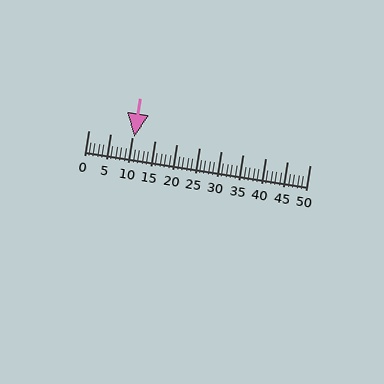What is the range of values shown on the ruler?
The ruler shows values from 0 to 50.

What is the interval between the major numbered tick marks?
The major tick marks are spaced 5 units apart.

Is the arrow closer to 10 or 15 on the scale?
The arrow is closer to 10.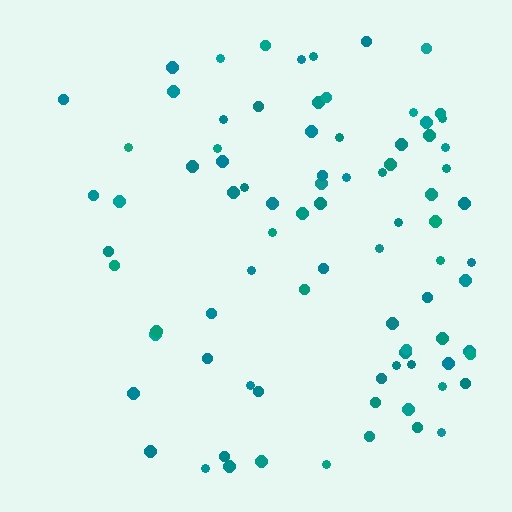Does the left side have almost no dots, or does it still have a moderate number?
Still a moderate number, just noticeably fewer than the right.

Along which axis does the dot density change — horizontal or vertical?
Horizontal.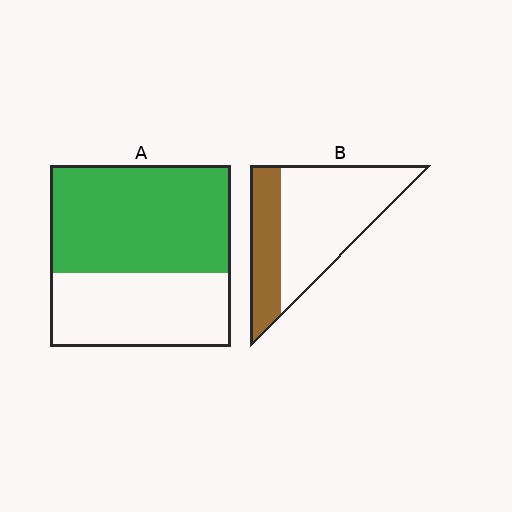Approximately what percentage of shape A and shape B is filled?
A is approximately 60% and B is approximately 30%.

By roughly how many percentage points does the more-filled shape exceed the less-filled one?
By roughly 30 percentage points (A over B).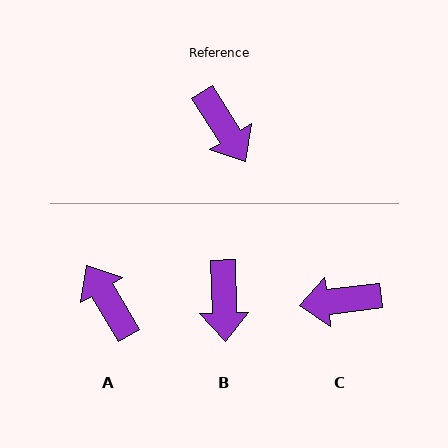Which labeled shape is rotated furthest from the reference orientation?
A, about 179 degrees away.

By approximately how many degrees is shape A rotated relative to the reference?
Approximately 179 degrees counter-clockwise.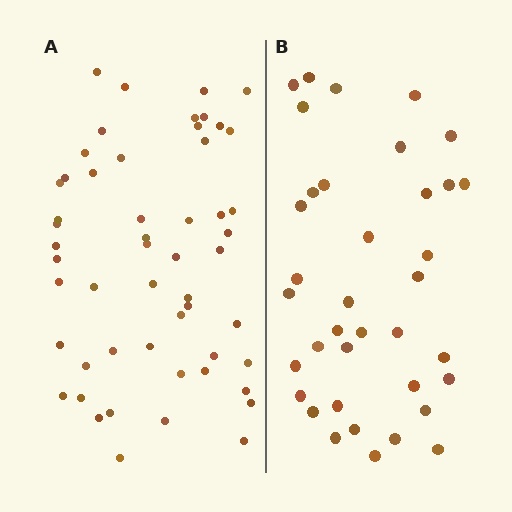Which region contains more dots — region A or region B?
Region A (the left region) has more dots.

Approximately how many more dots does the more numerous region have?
Region A has approximately 15 more dots than region B.